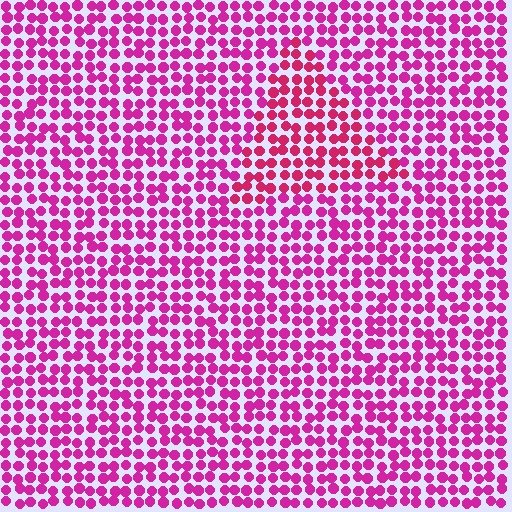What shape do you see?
I see a triangle.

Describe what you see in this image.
The image is filled with small magenta elements in a uniform arrangement. A triangle-shaped region is visible where the elements are tinted to a slightly different hue, forming a subtle color boundary.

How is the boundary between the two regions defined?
The boundary is defined purely by a slight shift in hue (about 21 degrees). Spacing, size, and orientation are identical on both sides.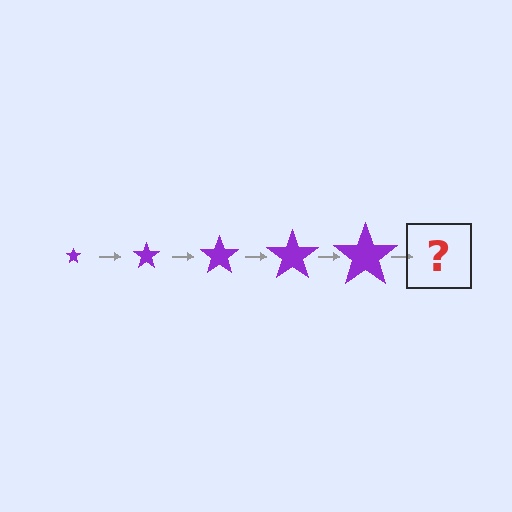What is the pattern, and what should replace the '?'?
The pattern is that the star gets progressively larger each step. The '?' should be a purple star, larger than the previous one.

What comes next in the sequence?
The next element should be a purple star, larger than the previous one.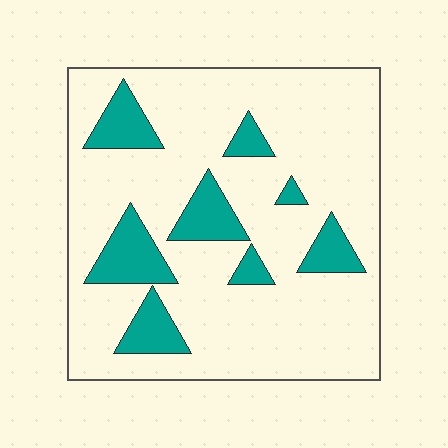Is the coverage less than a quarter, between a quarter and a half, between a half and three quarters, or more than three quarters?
Less than a quarter.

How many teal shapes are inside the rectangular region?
8.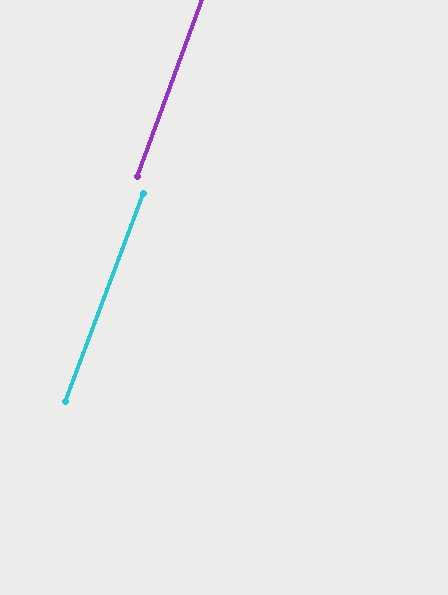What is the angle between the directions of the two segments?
Approximately 0 degrees.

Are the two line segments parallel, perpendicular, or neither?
Parallel — their directions differ by only 0.5°.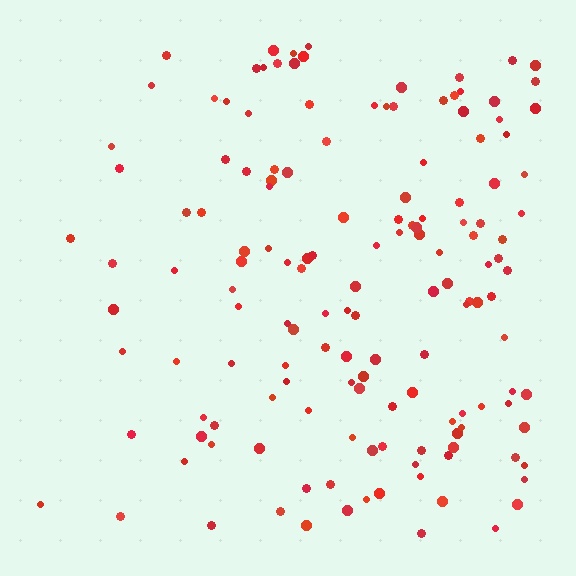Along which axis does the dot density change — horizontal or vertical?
Horizontal.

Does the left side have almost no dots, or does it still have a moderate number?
Still a moderate number, just noticeably fewer than the right.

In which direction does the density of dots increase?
From left to right, with the right side densest.